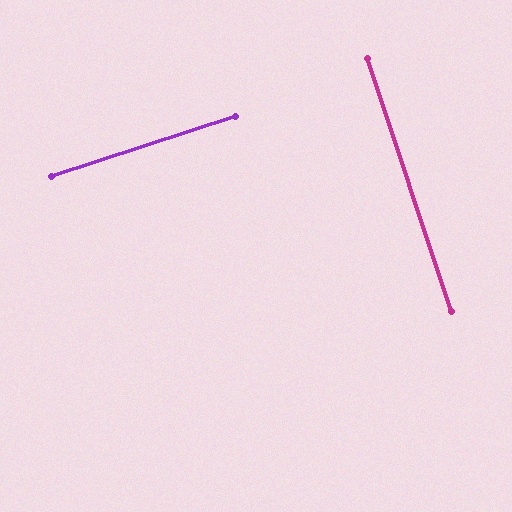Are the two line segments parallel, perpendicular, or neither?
Perpendicular — they meet at approximately 90°.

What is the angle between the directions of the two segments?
Approximately 90 degrees.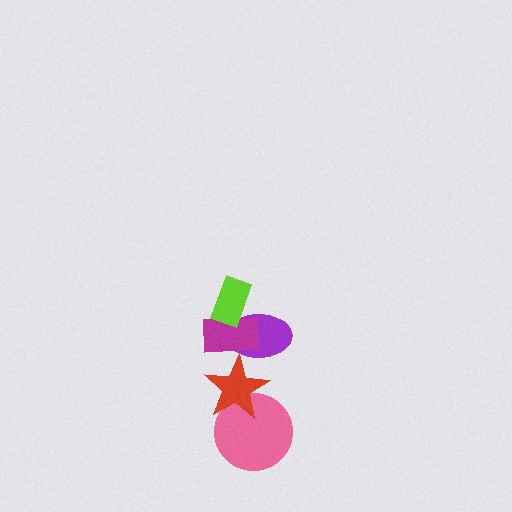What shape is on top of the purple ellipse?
The magenta rectangle is on top of the purple ellipse.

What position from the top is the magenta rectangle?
The magenta rectangle is 2nd from the top.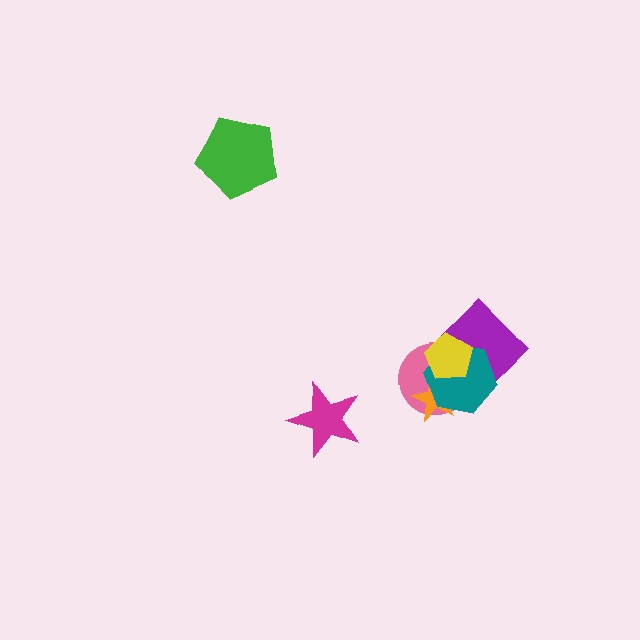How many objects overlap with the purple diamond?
4 objects overlap with the purple diamond.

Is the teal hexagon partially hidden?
Yes, it is partially covered by another shape.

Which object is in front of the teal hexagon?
The yellow pentagon is in front of the teal hexagon.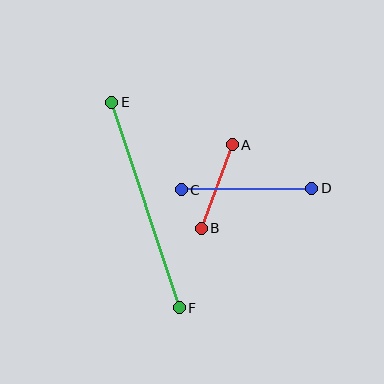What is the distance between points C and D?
The distance is approximately 130 pixels.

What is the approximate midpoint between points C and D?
The midpoint is at approximately (246, 189) pixels.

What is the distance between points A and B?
The distance is approximately 89 pixels.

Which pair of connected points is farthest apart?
Points E and F are farthest apart.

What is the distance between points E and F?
The distance is approximately 216 pixels.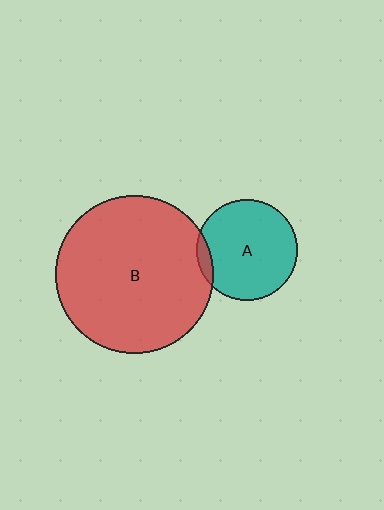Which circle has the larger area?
Circle B (red).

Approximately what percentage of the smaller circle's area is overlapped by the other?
Approximately 5%.